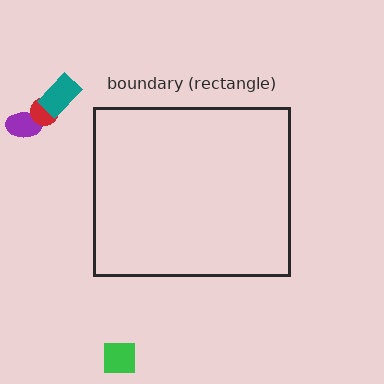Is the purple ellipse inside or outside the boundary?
Outside.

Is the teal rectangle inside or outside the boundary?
Outside.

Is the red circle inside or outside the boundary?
Outside.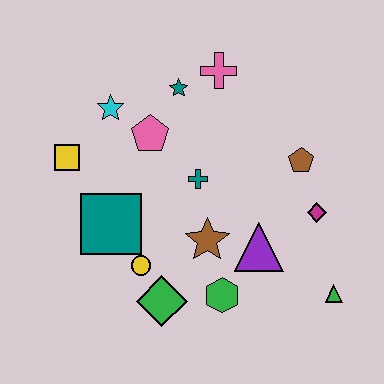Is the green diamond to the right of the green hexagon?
No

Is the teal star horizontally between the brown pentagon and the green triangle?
No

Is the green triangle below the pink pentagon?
Yes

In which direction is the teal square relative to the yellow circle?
The teal square is above the yellow circle.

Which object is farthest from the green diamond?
The pink cross is farthest from the green diamond.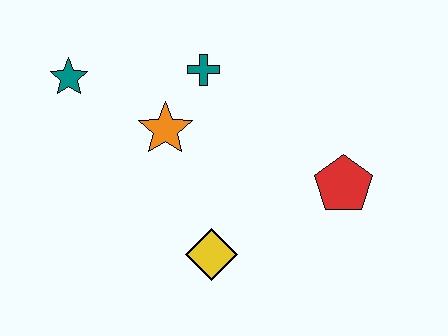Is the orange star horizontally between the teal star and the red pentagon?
Yes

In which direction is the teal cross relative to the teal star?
The teal cross is to the right of the teal star.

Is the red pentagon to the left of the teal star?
No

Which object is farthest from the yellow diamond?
The teal star is farthest from the yellow diamond.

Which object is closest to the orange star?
The teal cross is closest to the orange star.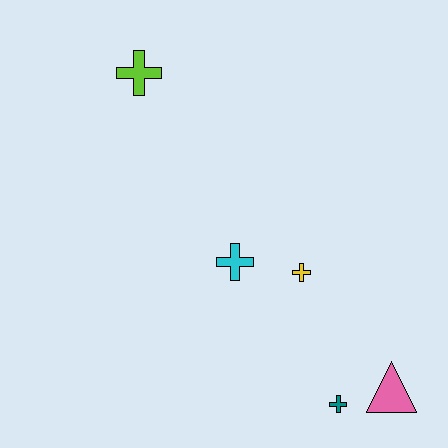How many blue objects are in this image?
There are no blue objects.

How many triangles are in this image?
There is 1 triangle.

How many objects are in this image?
There are 5 objects.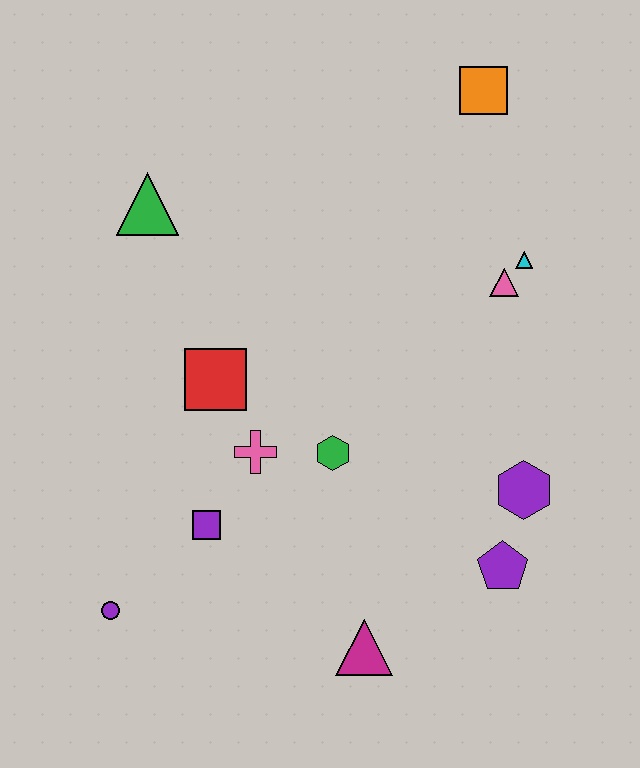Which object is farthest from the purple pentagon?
The green triangle is farthest from the purple pentagon.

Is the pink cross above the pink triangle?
No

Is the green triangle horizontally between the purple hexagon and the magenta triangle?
No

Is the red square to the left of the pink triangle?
Yes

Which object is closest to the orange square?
The cyan triangle is closest to the orange square.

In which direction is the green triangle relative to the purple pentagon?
The green triangle is above the purple pentagon.